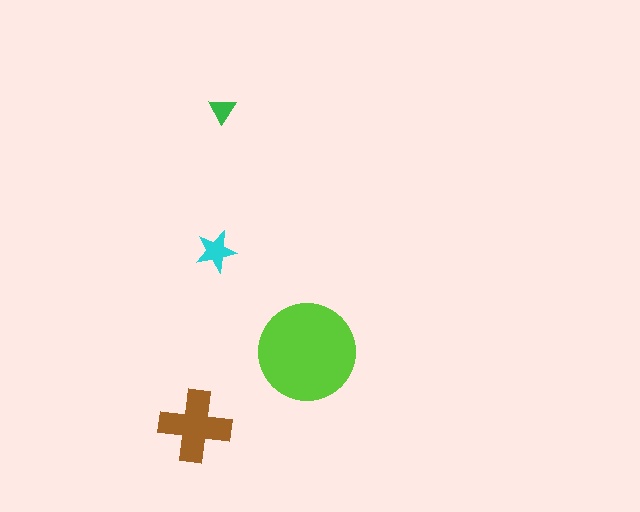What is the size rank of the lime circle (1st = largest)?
1st.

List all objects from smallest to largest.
The green triangle, the cyan star, the brown cross, the lime circle.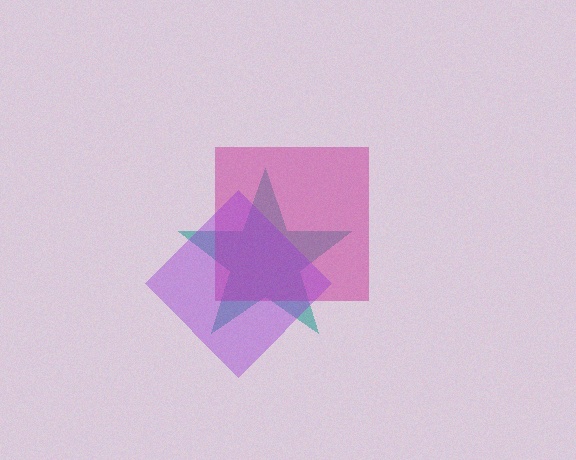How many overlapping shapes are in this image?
There are 3 overlapping shapes in the image.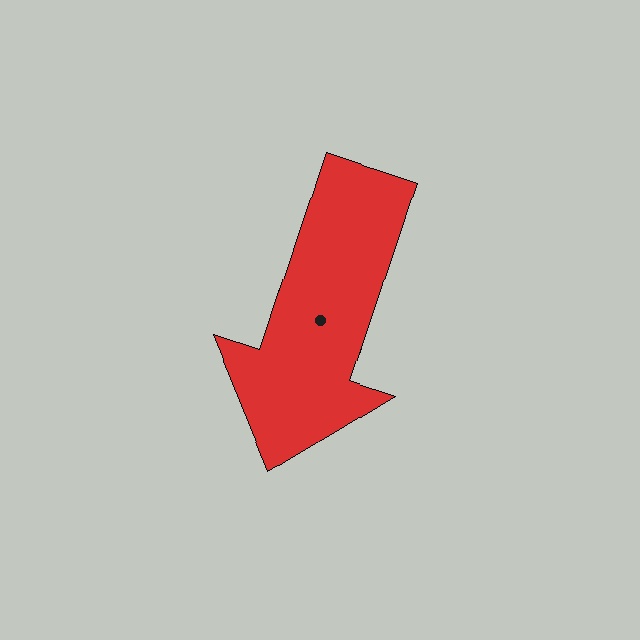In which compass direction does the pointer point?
South.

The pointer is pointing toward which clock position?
Roughly 7 o'clock.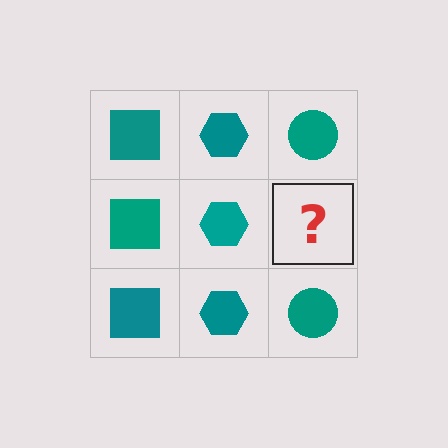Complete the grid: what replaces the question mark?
The question mark should be replaced with a teal circle.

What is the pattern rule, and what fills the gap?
The rule is that each column has a consistent shape. The gap should be filled with a teal circle.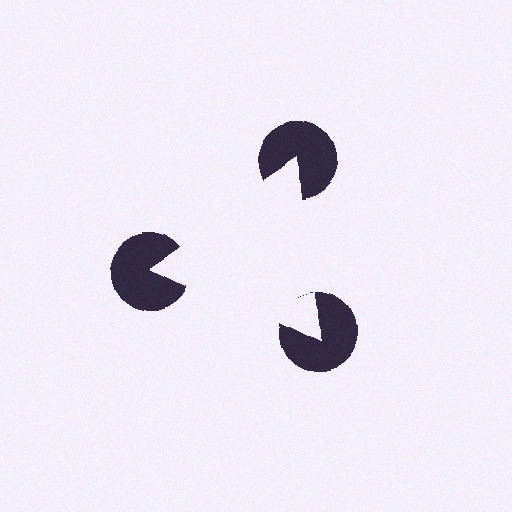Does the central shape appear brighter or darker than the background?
It typically appears slightly brighter than the background, even though no actual brightness change is drawn.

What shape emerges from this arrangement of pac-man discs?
An illusory triangle — its edges are inferred from the aligned wedge cuts in the pac-man discs, not physically drawn.